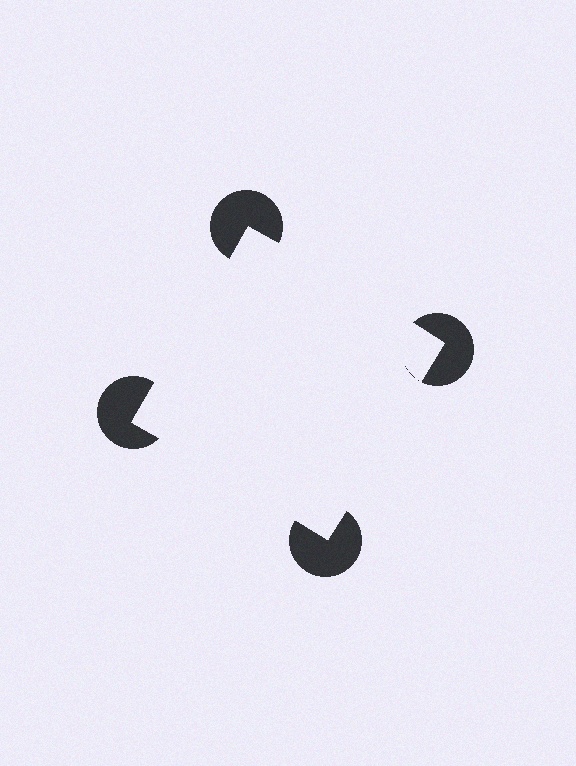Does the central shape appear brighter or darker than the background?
It typically appears slightly brighter than the background, even though no actual brightness change is drawn.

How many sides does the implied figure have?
4 sides.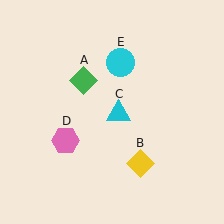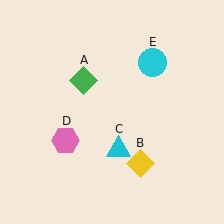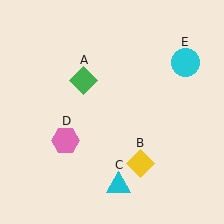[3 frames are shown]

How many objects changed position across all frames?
2 objects changed position: cyan triangle (object C), cyan circle (object E).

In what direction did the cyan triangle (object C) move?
The cyan triangle (object C) moved down.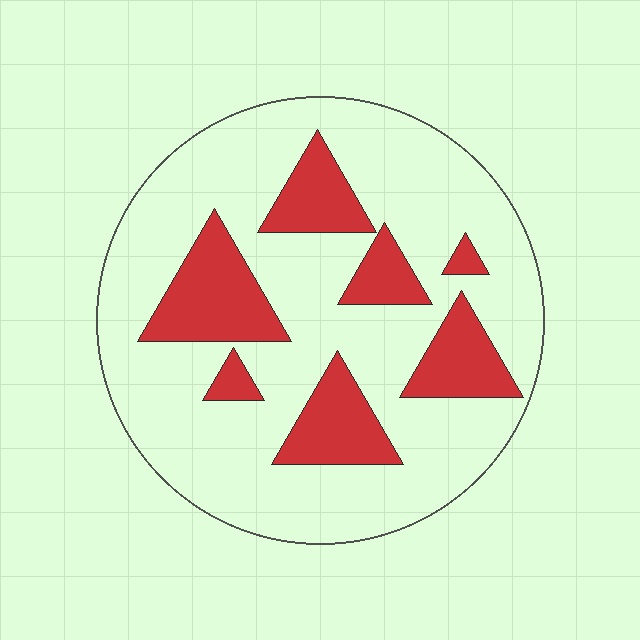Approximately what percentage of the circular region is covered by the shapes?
Approximately 25%.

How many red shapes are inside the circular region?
7.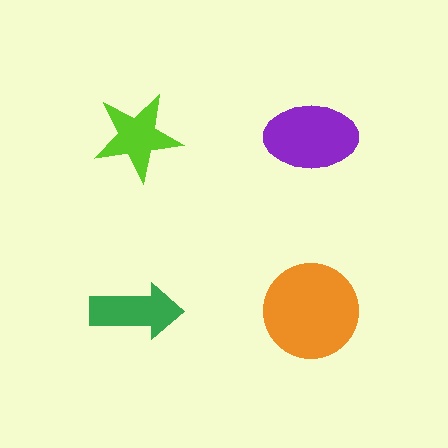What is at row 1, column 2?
A purple ellipse.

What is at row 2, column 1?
A green arrow.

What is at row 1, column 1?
A lime star.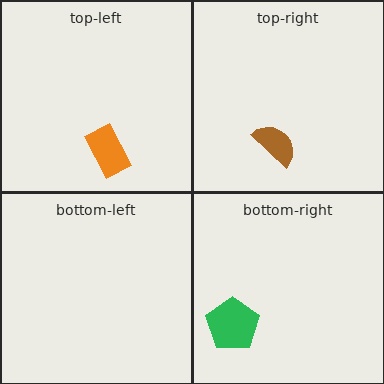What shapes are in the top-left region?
The orange rectangle.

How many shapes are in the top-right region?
1.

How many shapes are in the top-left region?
1.